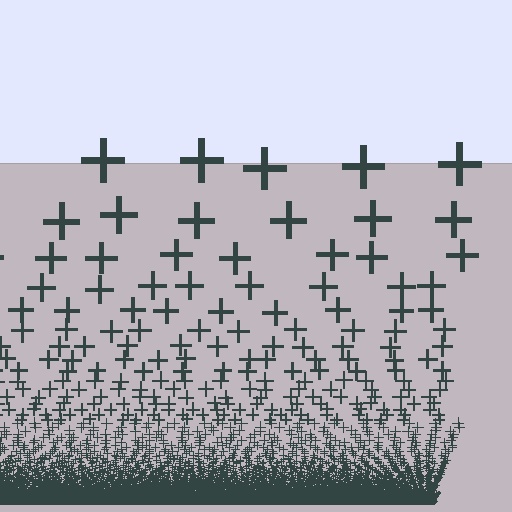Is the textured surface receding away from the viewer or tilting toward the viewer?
The surface appears to tilt toward the viewer. Texture elements get larger and sparser toward the top.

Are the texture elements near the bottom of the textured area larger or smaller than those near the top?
Smaller. The gradient is inverted — elements near the bottom are smaller and denser.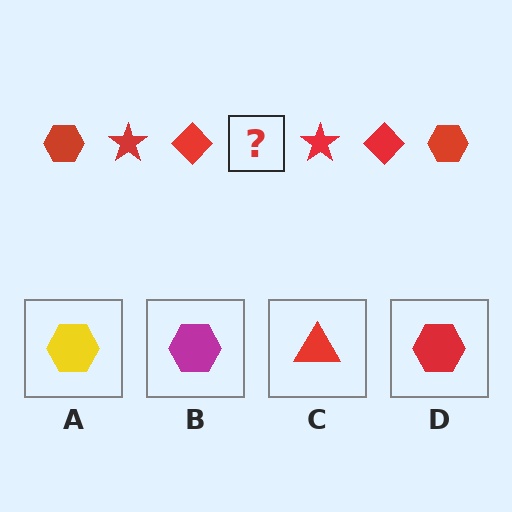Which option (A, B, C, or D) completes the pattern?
D.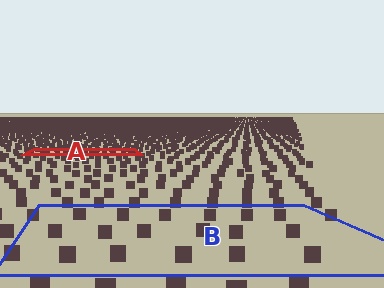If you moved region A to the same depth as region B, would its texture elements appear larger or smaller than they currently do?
They would appear larger. At a closer depth, the same texture elements are projected at a bigger on-screen size.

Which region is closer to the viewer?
Region B is closer. The texture elements there are larger and more spread out.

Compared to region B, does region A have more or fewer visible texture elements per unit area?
Region A has more texture elements per unit area — they are packed more densely because it is farther away.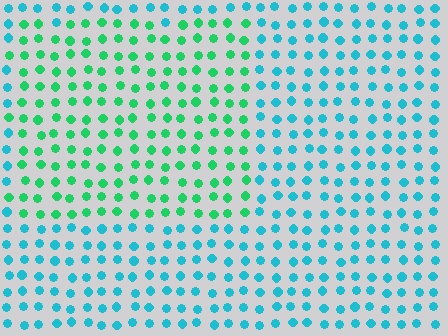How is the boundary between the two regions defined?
The boundary is defined purely by a slight shift in hue (about 43 degrees). Spacing, size, and orientation are identical on both sides.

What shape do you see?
I see a rectangle.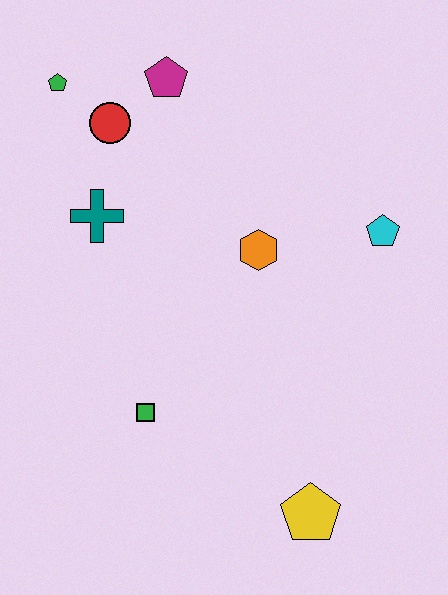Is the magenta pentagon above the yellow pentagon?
Yes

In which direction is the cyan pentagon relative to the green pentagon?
The cyan pentagon is to the right of the green pentagon.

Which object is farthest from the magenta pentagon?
The yellow pentagon is farthest from the magenta pentagon.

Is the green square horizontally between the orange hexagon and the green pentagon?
Yes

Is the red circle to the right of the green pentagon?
Yes